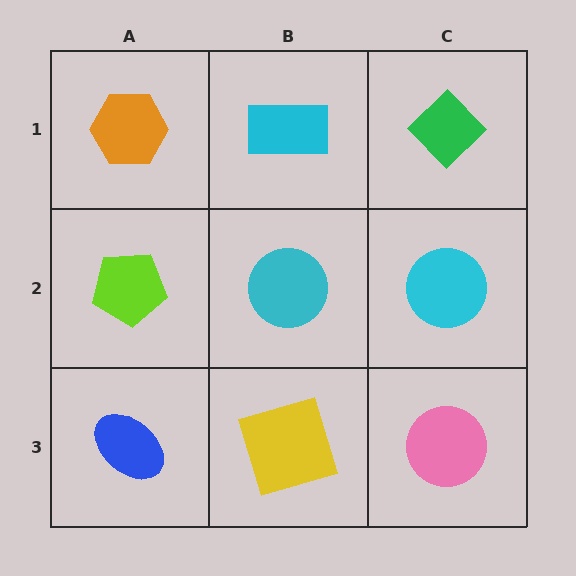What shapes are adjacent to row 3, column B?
A cyan circle (row 2, column B), a blue ellipse (row 3, column A), a pink circle (row 3, column C).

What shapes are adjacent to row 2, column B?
A cyan rectangle (row 1, column B), a yellow square (row 3, column B), a lime pentagon (row 2, column A), a cyan circle (row 2, column C).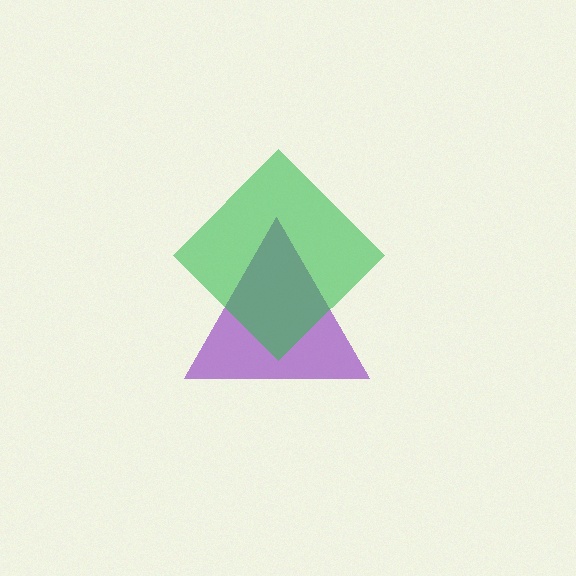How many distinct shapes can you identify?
There are 2 distinct shapes: a purple triangle, a green diamond.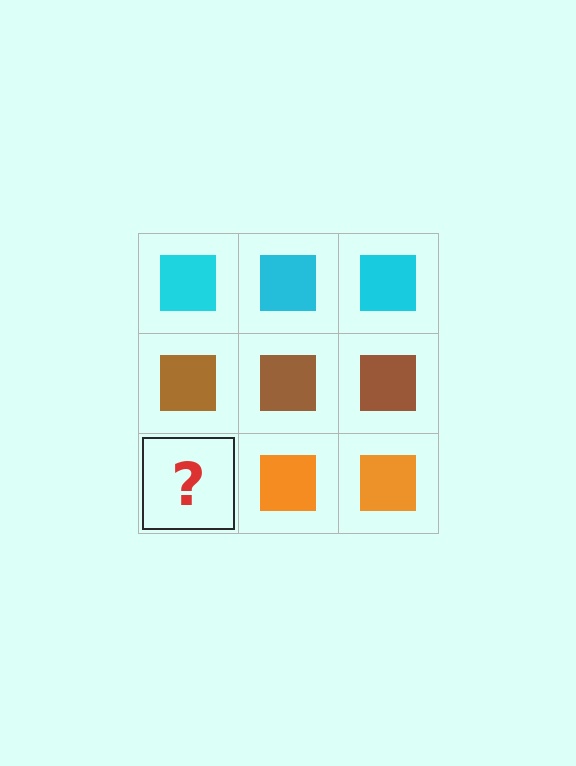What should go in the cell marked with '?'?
The missing cell should contain an orange square.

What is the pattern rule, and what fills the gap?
The rule is that each row has a consistent color. The gap should be filled with an orange square.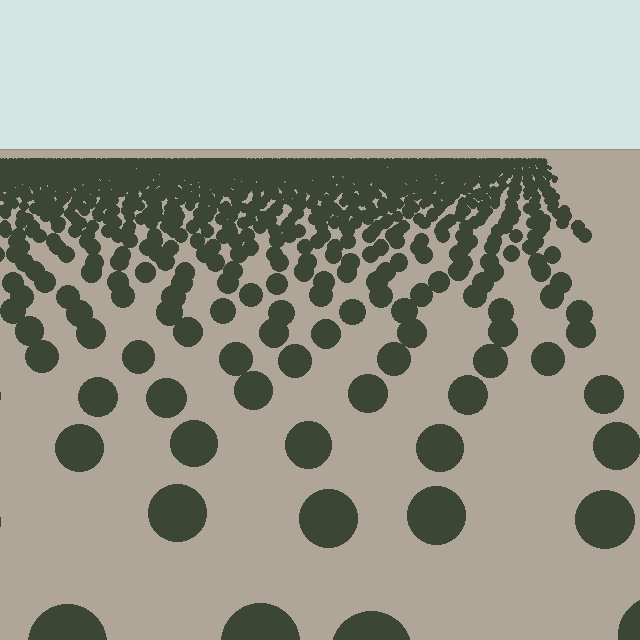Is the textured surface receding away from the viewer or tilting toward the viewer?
The surface is receding away from the viewer. Texture elements get smaller and denser toward the top.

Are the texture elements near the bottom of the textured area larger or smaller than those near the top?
Larger. Near the bottom, elements are closer to the viewer and appear at a bigger on-screen size.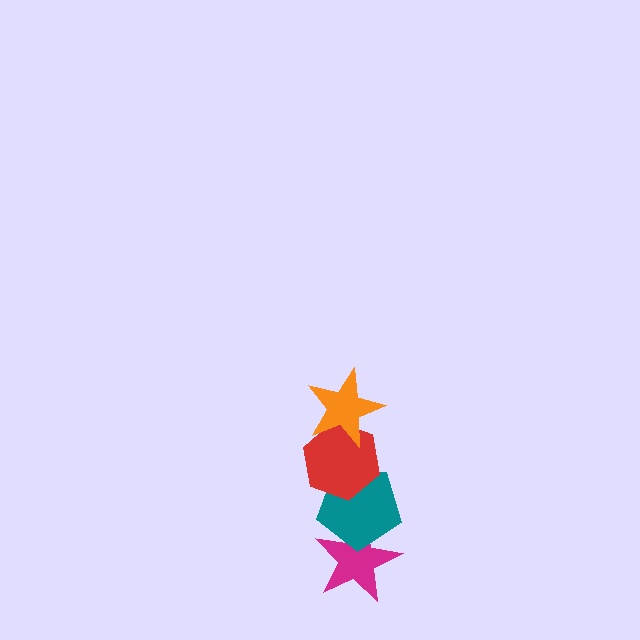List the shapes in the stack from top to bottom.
From top to bottom: the orange star, the red hexagon, the teal pentagon, the magenta star.